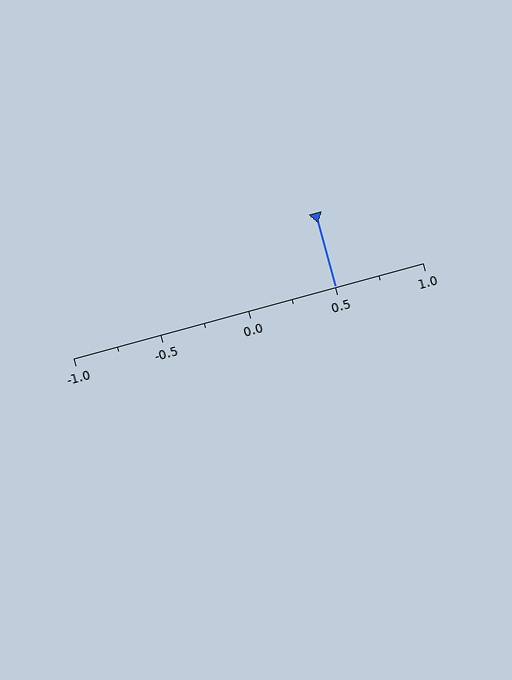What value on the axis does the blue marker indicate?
The marker indicates approximately 0.5.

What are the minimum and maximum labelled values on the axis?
The axis runs from -1.0 to 1.0.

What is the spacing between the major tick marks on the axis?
The major ticks are spaced 0.5 apart.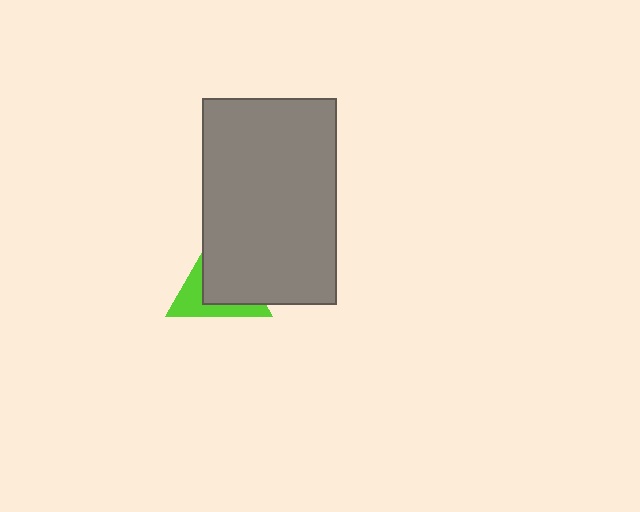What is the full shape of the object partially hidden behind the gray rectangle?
The partially hidden object is a lime triangle.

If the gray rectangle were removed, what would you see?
You would see the complete lime triangle.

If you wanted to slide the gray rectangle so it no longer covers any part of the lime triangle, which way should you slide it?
Slide it toward the upper-right — that is the most direct way to separate the two shapes.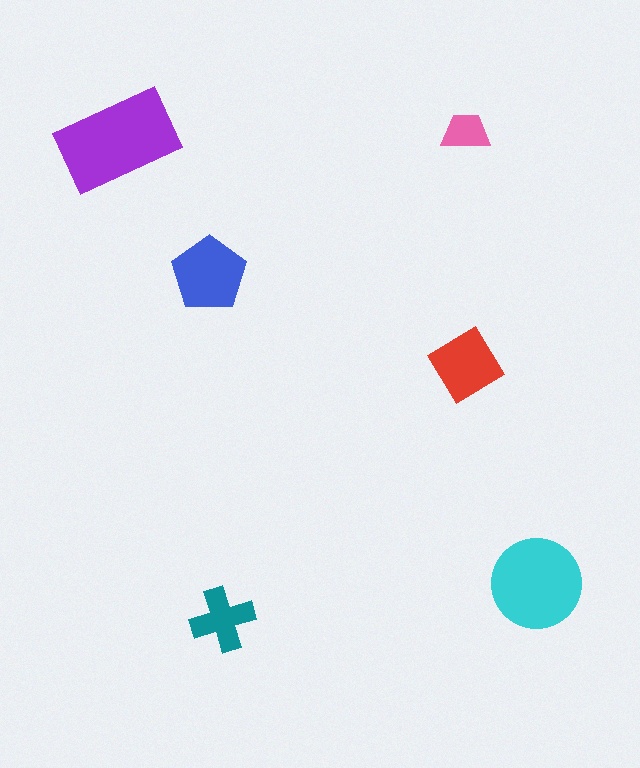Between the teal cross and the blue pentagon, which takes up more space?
The blue pentagon.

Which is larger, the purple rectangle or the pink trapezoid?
The purple rectangle.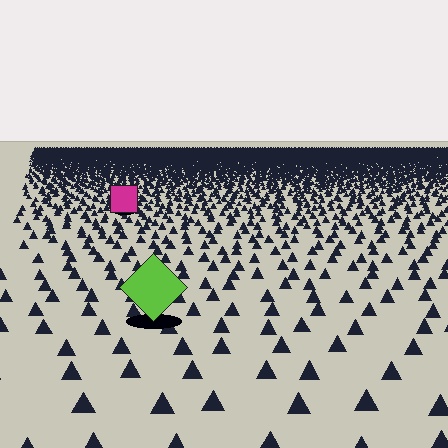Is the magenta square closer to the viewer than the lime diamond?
No. The lime diamond is closer — you can tell from the texture gradient: the ground texture is coarser near it.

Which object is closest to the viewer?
The lime diamond is closest. The texture marks near it are larger and more spread out.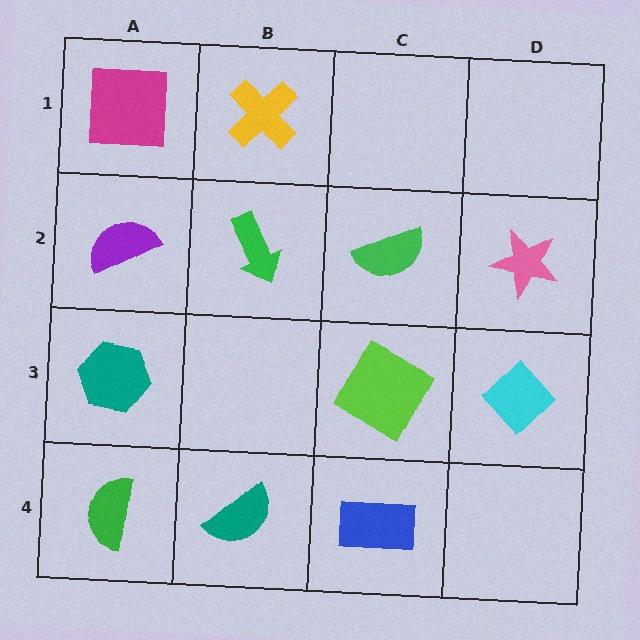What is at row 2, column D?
A pink star.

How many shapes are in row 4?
3 shapes.